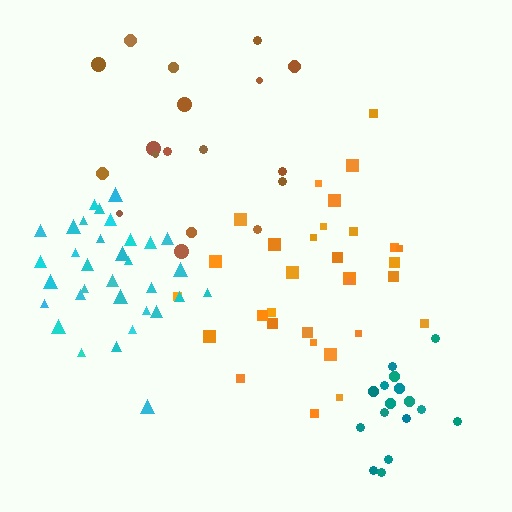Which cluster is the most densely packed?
Cyan.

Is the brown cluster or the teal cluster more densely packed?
Teal.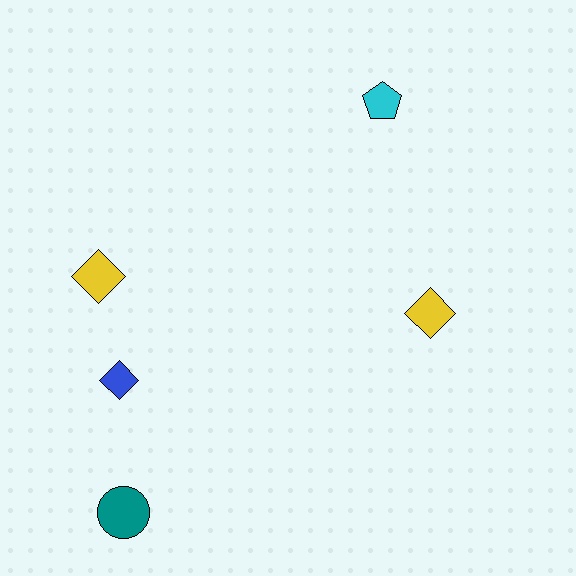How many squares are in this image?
There are no squares.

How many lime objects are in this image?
There are no lime objects.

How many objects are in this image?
There are 5 objects.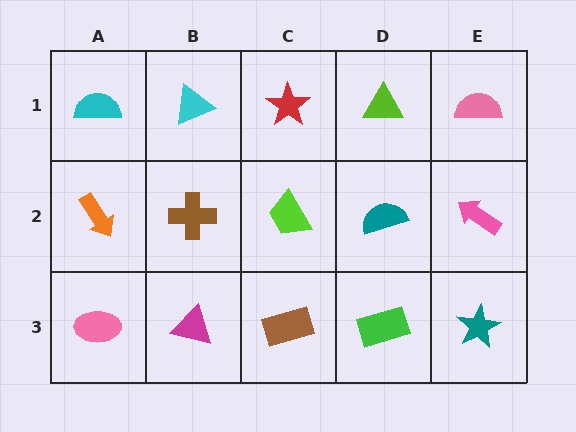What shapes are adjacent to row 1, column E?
A pink arrow (row 2, column E), a lime triangle (row 1, column D).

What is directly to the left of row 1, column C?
A cyan triangle.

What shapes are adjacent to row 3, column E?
A pink arrow (row 2, column E), a green rectangle (row 3, column D).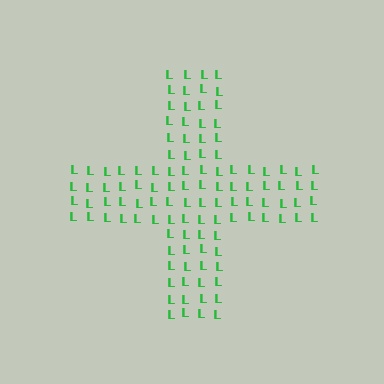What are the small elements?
The small elements are letter L's.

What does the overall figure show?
The overall figure shows a cross.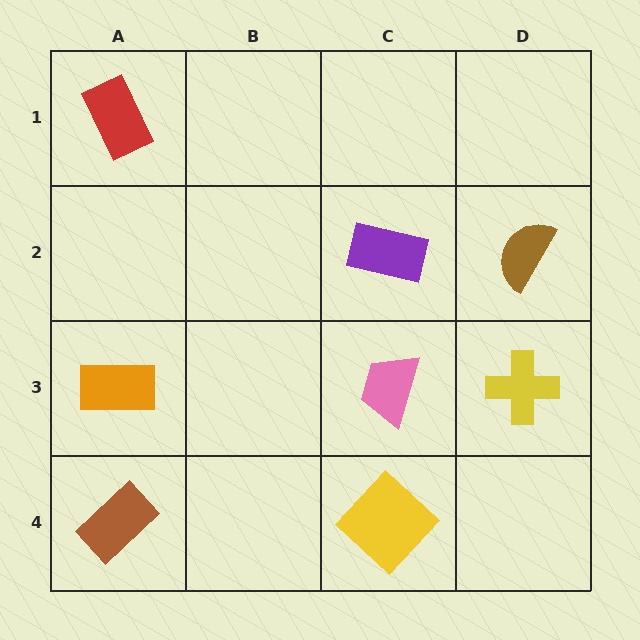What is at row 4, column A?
A brown rectangle.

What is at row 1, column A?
A red rectangle.